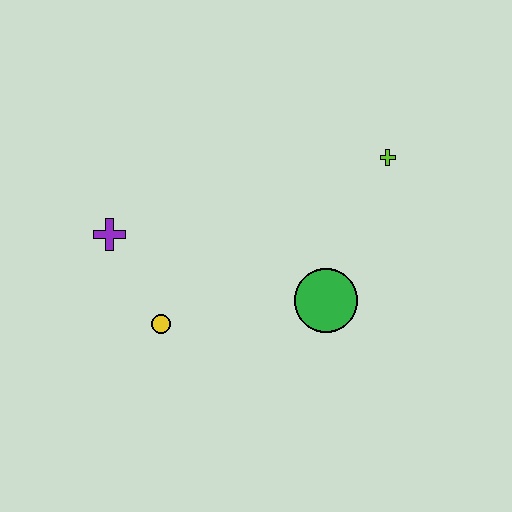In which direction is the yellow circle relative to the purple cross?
The yellow circle is below the purple cross.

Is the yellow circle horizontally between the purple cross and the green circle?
Yes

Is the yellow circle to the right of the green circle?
No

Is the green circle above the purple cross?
No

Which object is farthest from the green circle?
The purple cross is farthest from the green circle.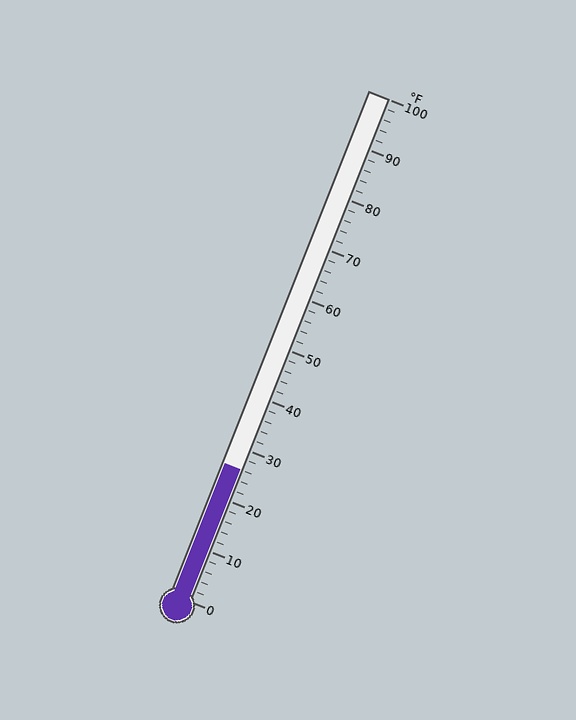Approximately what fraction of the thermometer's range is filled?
The thermometer is filled to approximately 25% of its range.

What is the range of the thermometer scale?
The thermometer scale ranges from 0°F to 100°F.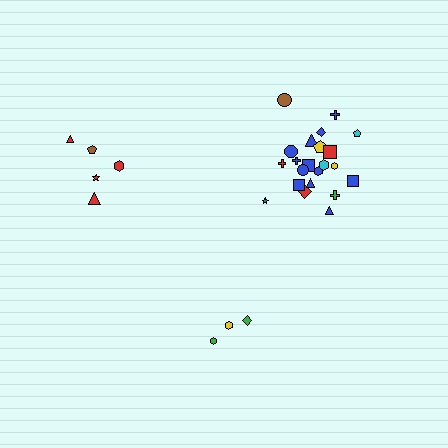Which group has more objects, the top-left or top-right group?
The top-right group.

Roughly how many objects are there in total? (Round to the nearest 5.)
Roughly 30 objects in total.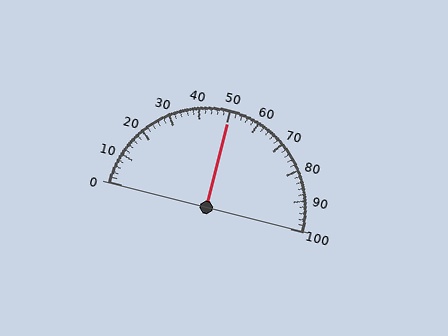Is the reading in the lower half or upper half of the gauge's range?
The reading is in the upper half of the range (0 to 100).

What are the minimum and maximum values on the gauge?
The gauge ranges from 0 to 100.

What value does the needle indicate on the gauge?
The needle indicates approximately 50.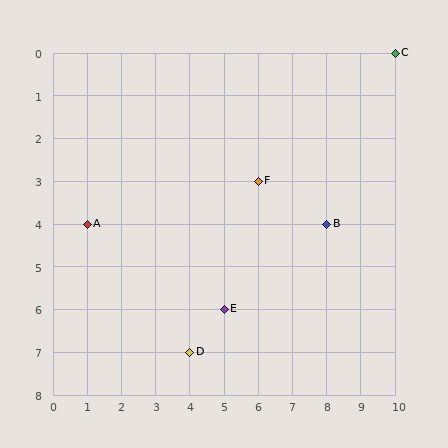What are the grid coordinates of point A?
Point A is at grid coordinates (1, 4).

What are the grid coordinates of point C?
Point C is at grid coordinates (10, 0).